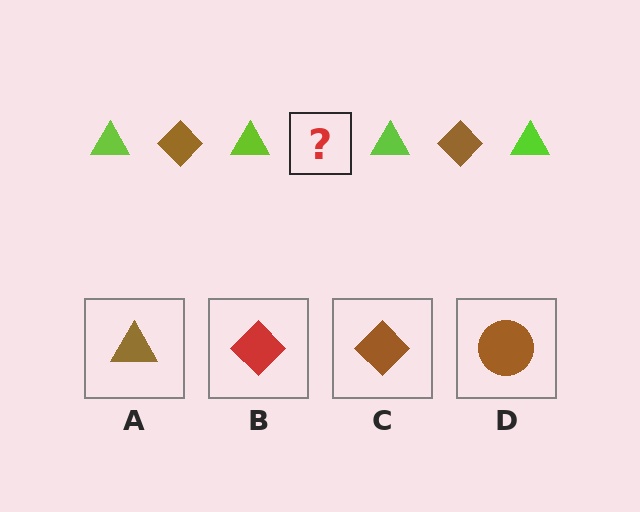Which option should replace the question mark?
Option C.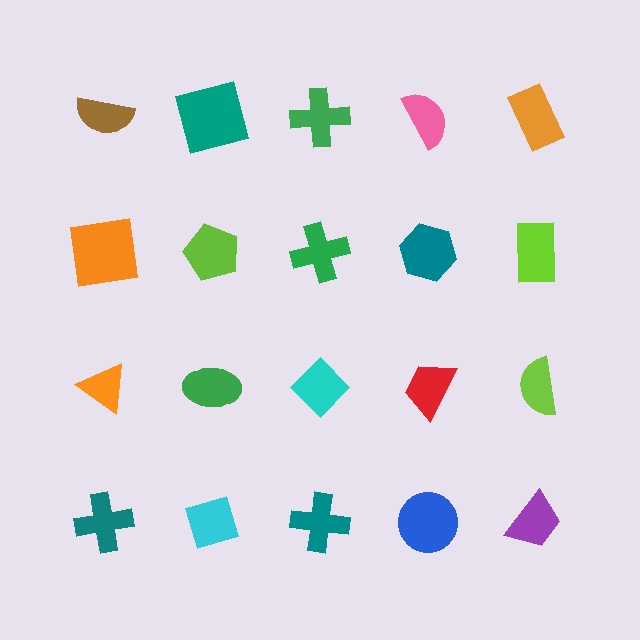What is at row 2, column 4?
A teal hexagon.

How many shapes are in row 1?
5 shapes.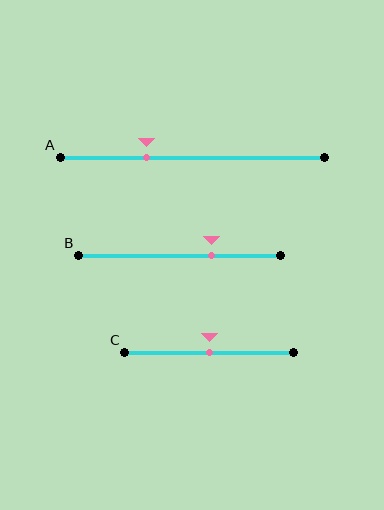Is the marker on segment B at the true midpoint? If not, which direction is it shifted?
No, the marker on segment B is shifted to the right by about 16% of the segment length.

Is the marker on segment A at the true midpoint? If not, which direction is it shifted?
No, the marker on segment A is shifted to the left by about 17% of the segment length.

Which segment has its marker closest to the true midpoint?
Segment C has its marker closest to the true midpoint.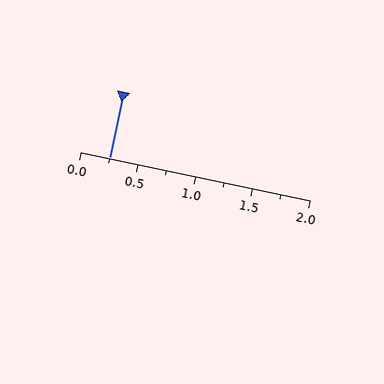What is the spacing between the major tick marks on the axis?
The major ticks are spaced 0.5 apart.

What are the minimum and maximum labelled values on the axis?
The axis runs from 0.0 to 2.0.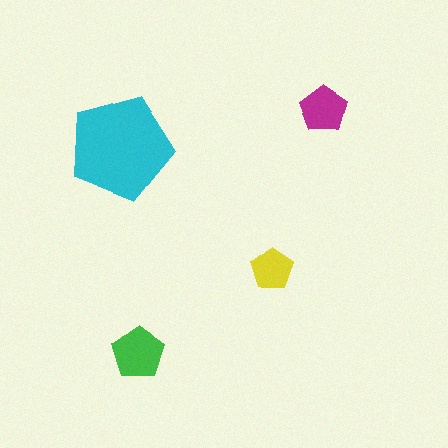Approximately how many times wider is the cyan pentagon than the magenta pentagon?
About 2 times wider.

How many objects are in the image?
There are 4 objects in the image.